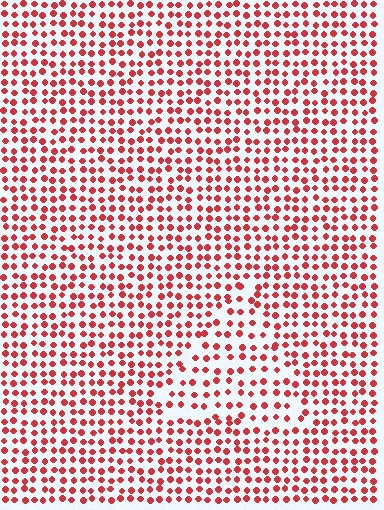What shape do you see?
I see a triangle.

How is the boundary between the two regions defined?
The boundary is defined by a change in element density (approximately 1.5x ratio). All elements are the same color, size, and shape.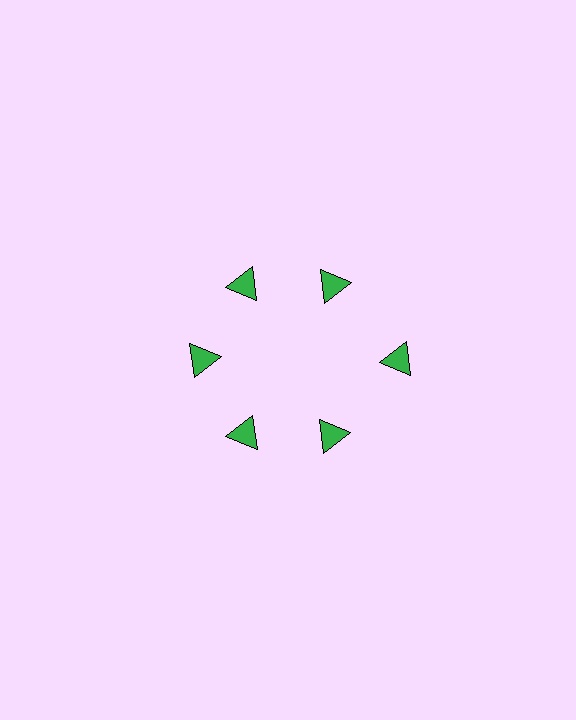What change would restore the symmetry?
The symmetry would be restored by moving it inward, back onto the ring so that all 6 triangles sit at equal angles and equal distance from the center.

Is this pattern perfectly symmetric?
No. The 6 green triangles are arranged in a ring, but one element near the 3 o'clock position is pushed outward from the center, breaking the 6-fold rotational symmetry.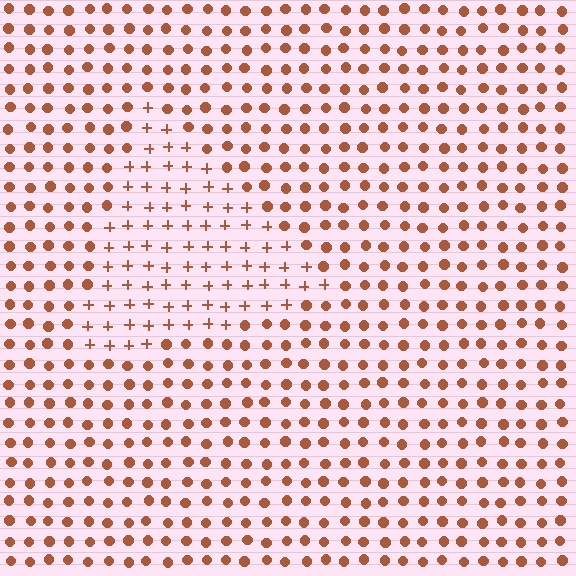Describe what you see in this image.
The image is filled with small brown elements arranged in a uniform grid. A triangle-shaped region contains plus signs, while the surrounding area contains circles. The boundary is defined purely by the change in element shape.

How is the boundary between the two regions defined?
The boundary is defined by a change in element shape: plus signs inside vs. circles outside. All elements share the same color and spacing.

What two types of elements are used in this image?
The image uses plus signs inside the triangle region and circles outside it.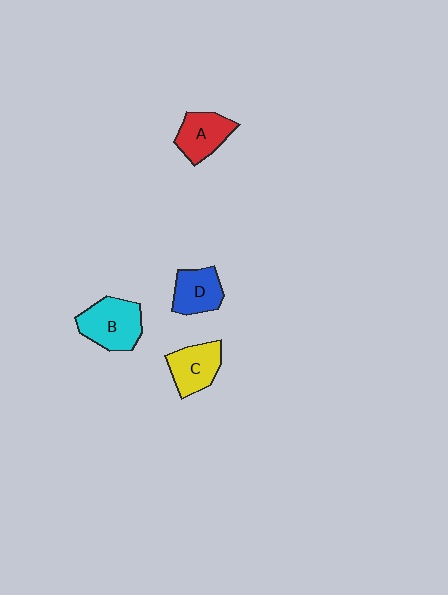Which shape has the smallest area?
Shape D (blue).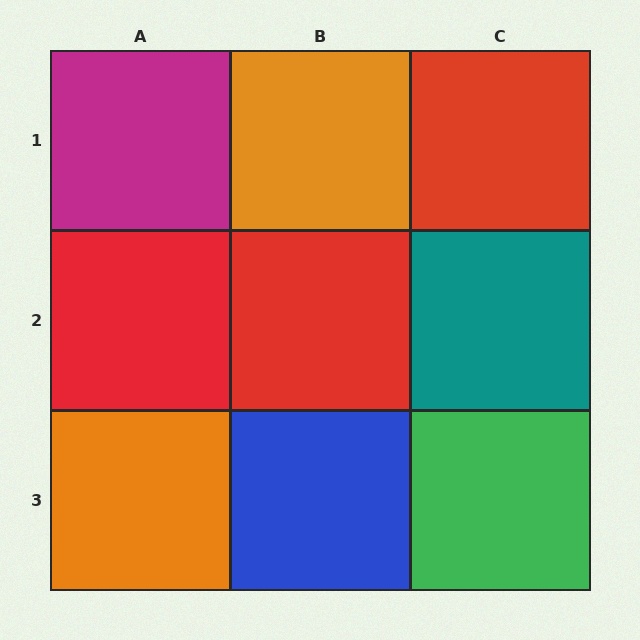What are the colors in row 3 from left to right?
Orange, blue, green.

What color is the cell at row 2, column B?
Red.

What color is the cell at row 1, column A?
Magenta.